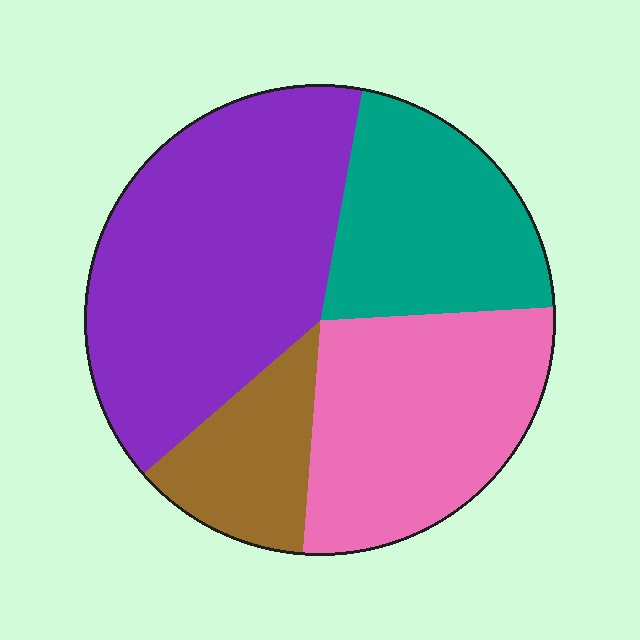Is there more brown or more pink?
Pink.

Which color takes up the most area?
Purple, at roughly 40%.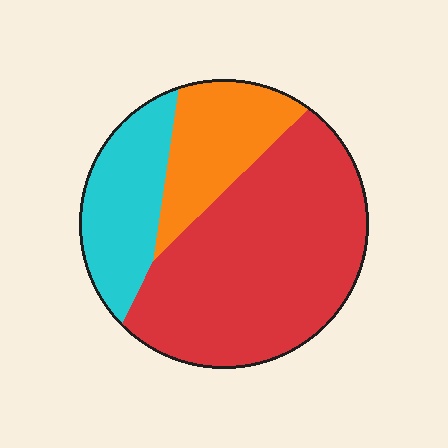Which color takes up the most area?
Red, at roughly 60%.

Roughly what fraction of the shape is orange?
Orange covers 20% of the shape.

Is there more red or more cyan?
Red.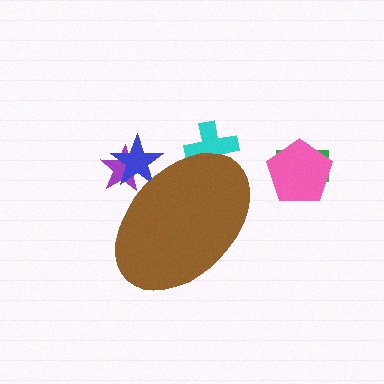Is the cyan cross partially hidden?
Yes, the cyan cross is partially hidden behind the brown ellipse.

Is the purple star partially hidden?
Yes, the purple star is partially hidden behind the brown ellipse.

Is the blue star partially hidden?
Yes, the blue star is partially hidden behind the brown ellipse.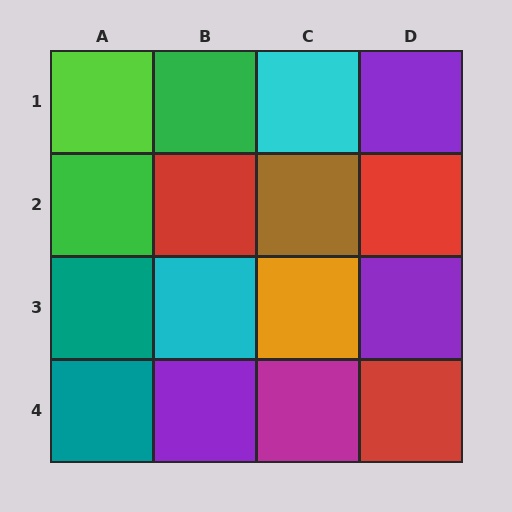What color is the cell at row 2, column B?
Red.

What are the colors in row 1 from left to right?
Lime, green, cyan, purple.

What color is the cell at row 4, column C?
Magenta.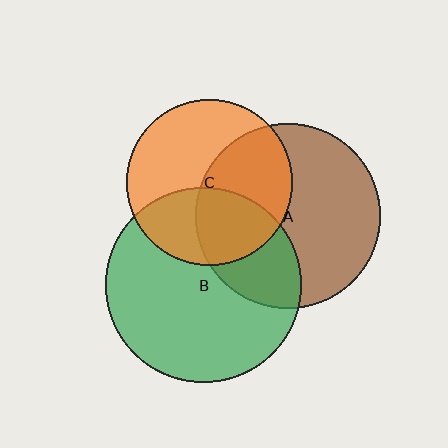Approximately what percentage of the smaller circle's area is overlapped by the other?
Approximately 35%.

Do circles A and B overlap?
Yes.